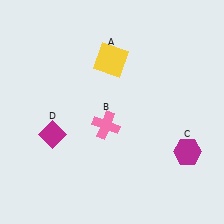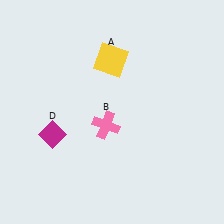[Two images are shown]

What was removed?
The magenta hexagon (C) was removed in Image 2.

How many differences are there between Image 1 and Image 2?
There is 1 difference between the two images.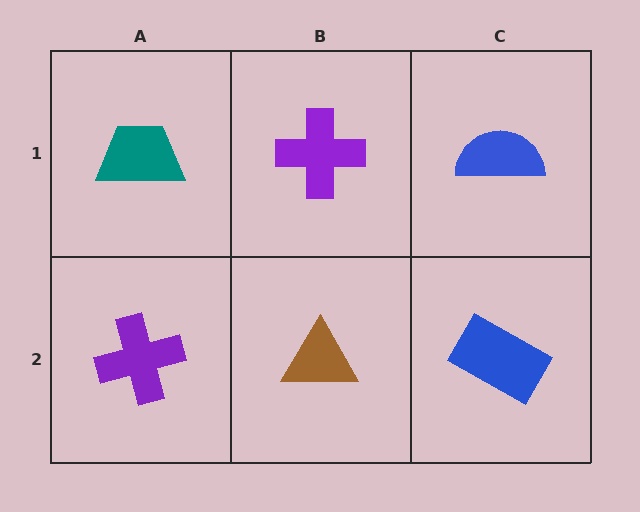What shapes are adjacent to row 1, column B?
A brown triangle (row 2, column B), a teal trapezoid (row 1, column A), a blue semicircle (row 1, column C).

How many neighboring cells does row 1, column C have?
2.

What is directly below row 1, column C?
A blue rectangle.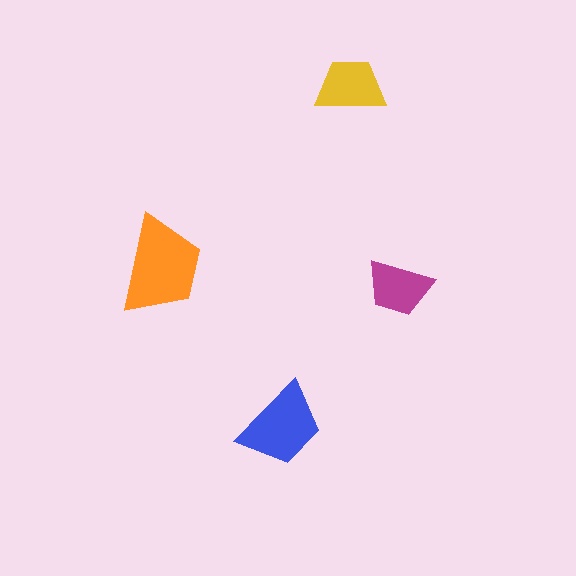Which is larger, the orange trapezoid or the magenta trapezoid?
The orange one.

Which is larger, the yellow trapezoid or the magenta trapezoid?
The yellow one.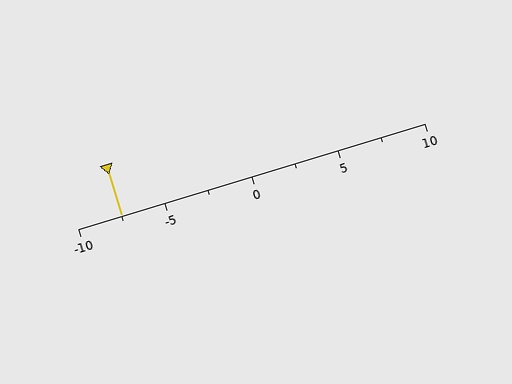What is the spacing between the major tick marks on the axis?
The major ticks are spaced 5 apart.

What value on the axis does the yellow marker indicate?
The marker indicates approximately -7.5.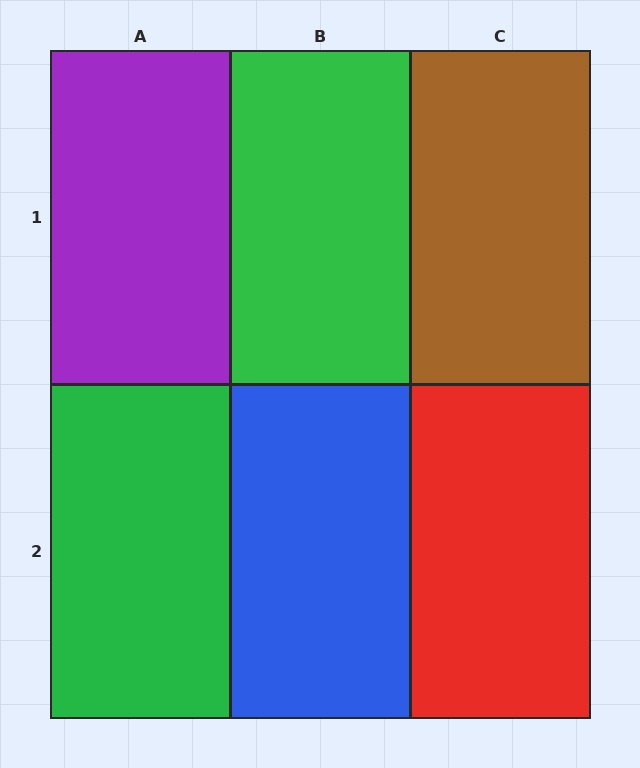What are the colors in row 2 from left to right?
Green, blue, red.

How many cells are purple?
1 cell is purple.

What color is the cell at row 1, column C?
Brown.